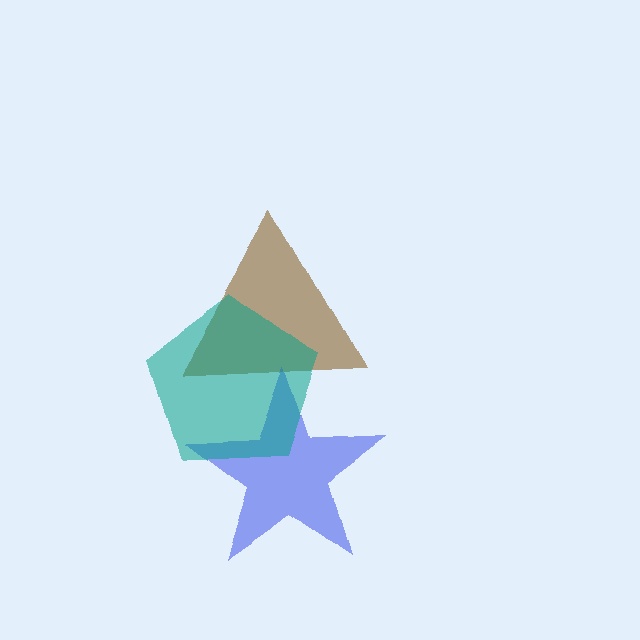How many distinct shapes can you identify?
There are 3 distinct shapes: a brown triangle, a blue star, a teal pentagon.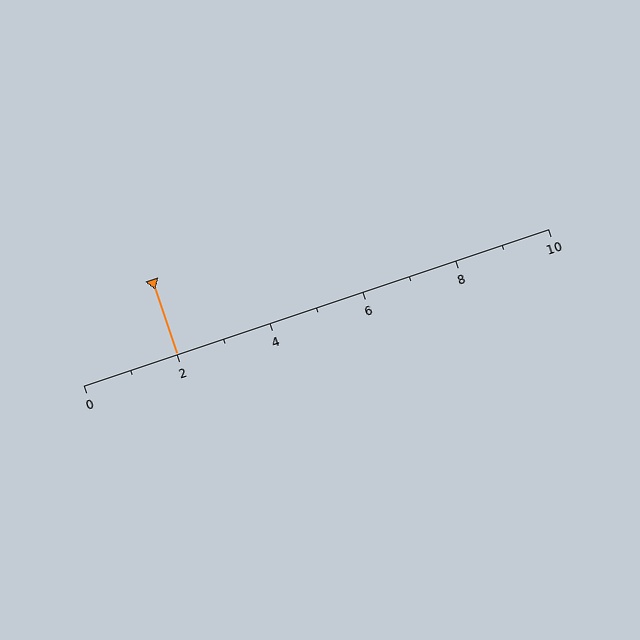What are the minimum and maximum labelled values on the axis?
The axis runs from 0 to 10.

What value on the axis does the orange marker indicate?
The marker indicates approximately 2.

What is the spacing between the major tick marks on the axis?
The major ticks are spaced 2 apart.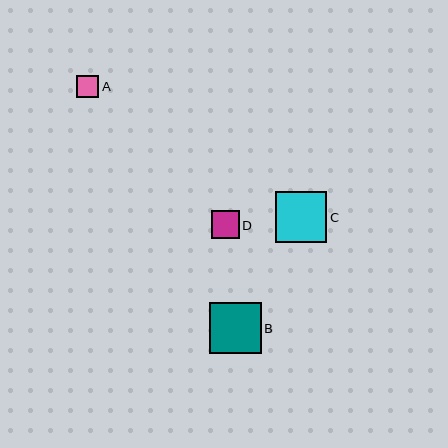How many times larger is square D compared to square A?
Square D is approximately 1.3 times the size of square A.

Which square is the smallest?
Square A is the smallest with a size of approximately 22 pixels.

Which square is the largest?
Square B is the largest with a size of approximately 51 pixels.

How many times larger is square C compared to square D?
Square C is approximately 1.8 times the size of square D.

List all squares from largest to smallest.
From largest to smallest: B, C, D, A.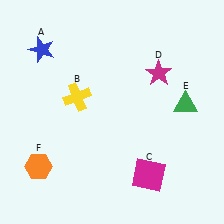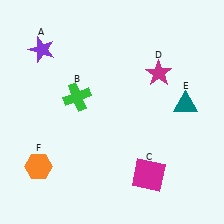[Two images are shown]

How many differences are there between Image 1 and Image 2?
There are 3 differences between the two images.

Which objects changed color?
A changed from blue to purple. B changed from yellow to green. E changed from green to teal.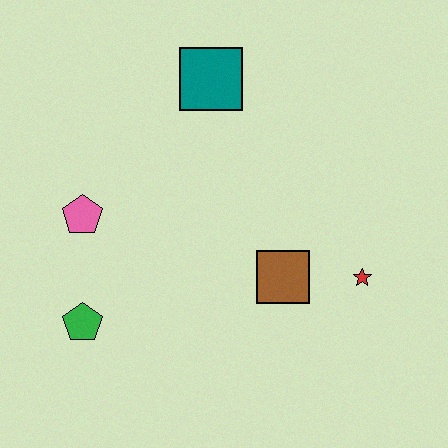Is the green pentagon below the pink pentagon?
Yes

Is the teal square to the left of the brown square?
Yes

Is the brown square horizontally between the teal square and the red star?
Yes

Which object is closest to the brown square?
The red star is closest to the brown square.